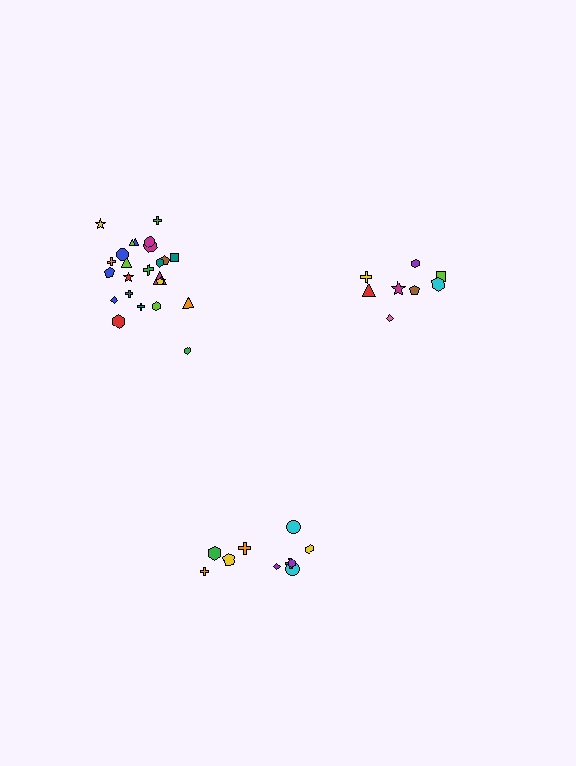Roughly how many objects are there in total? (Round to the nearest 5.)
Roughly 45 objects in total.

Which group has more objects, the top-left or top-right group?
The top-left group.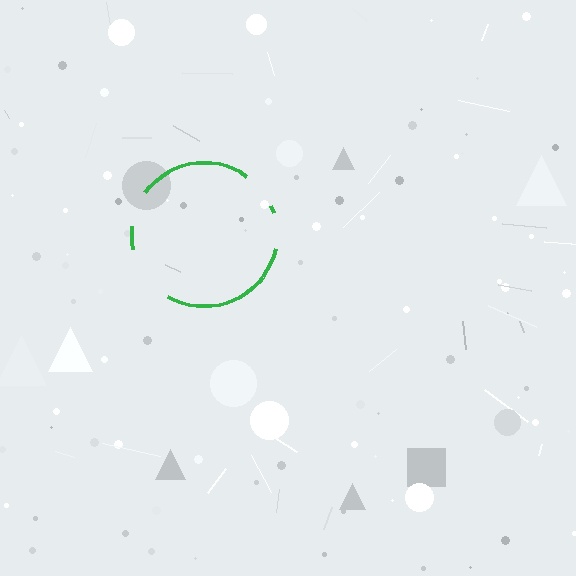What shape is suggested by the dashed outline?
The dashed outline suggests a circle.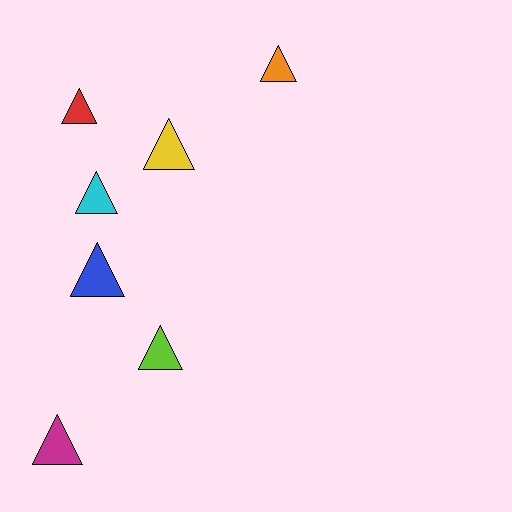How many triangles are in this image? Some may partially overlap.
There are 7 triangles.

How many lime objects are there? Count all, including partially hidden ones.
There is 1 lime object.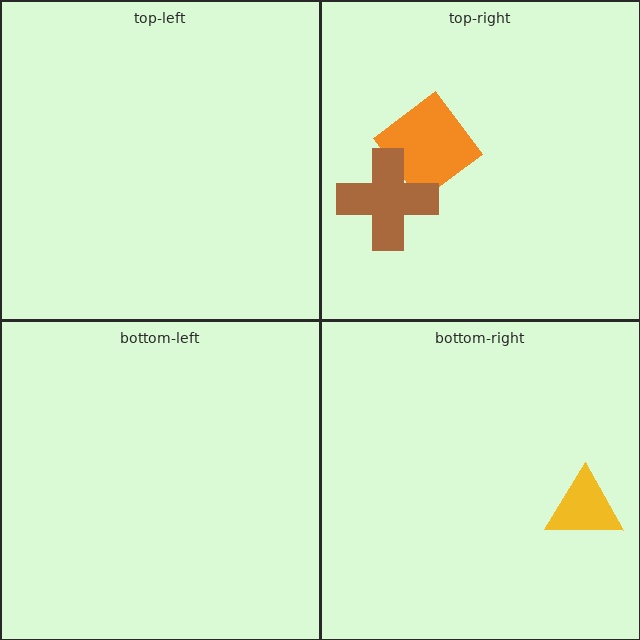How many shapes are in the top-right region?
2.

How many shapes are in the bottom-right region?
1.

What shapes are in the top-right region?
The orange diamond, the brown cross.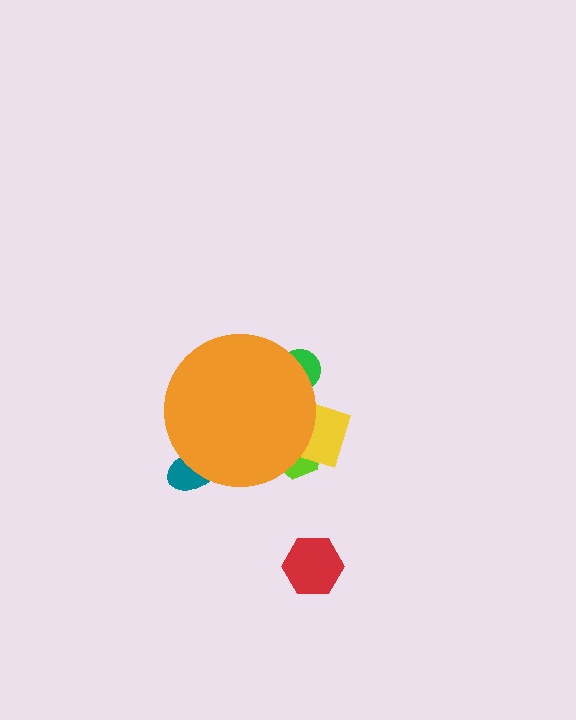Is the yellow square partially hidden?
Yes, the yellow square is partially hidden behind the orange circle.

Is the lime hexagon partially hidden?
Yes, the lime hexagon is partially hidden behind the orange circle.